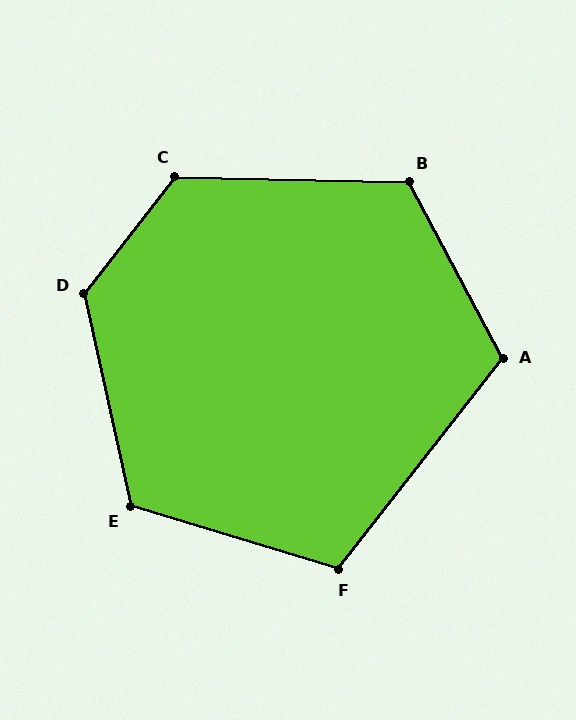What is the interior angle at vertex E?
Approximately 119 degrees (obtuse).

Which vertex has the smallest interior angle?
F, at approximately 111 degrees.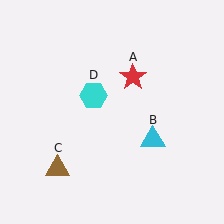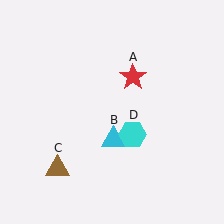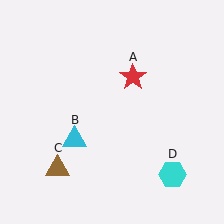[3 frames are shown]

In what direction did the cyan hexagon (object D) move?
The cyan hexagon (object D) moved down and to the right.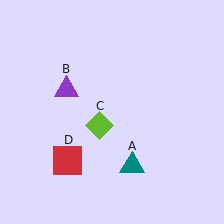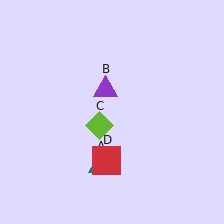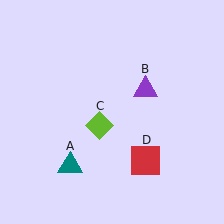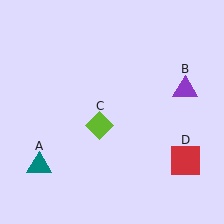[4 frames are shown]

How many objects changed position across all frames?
3 objects changed position: teal triangle (object A), purple triangle (object B), red square (object D).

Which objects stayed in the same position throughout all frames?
Lime diamond (object C) remained stationary.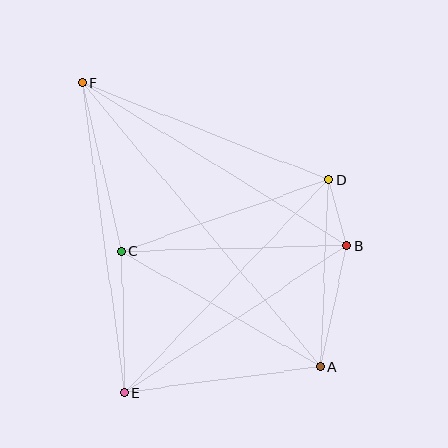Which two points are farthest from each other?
Points A and F are farthest from each other.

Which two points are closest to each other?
Points B and D are closest to each other.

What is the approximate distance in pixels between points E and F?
The distance between E and F is approximately 312 pixels.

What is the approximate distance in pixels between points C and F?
The distance between C and F is approximately 173 pixels.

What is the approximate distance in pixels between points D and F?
The distance between D and F is approximately 265 pixels.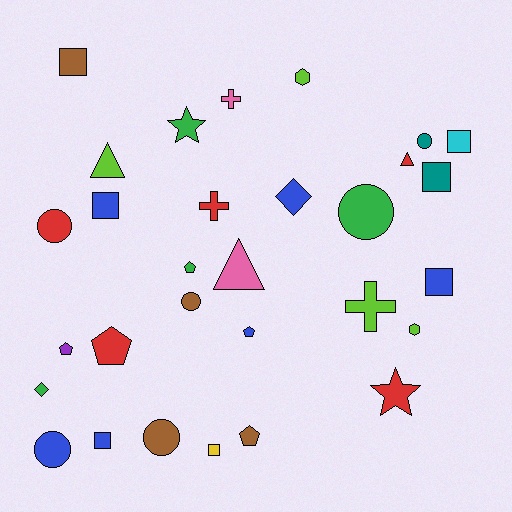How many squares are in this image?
There are 7 squares.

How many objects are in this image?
There are 30 objects.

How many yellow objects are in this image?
There is 1 yellow object.